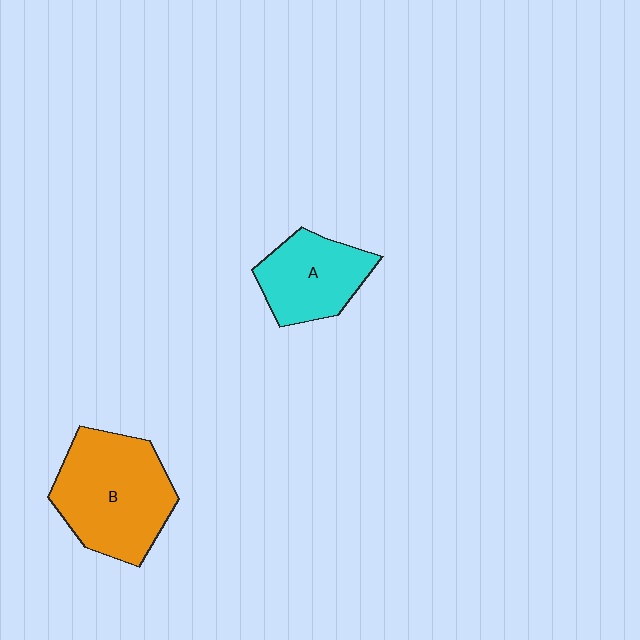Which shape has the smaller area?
Shape A (cyan).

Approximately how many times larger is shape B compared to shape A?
Approximately 1.5 times.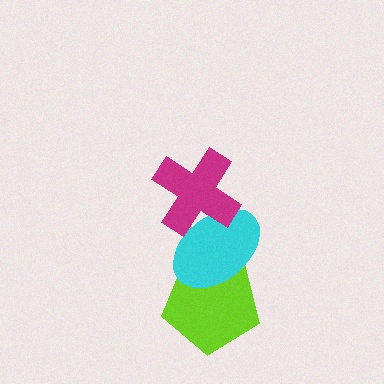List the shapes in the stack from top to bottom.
From top to bottom: the magenta cross, the cyan ellipse, the lime pentagon.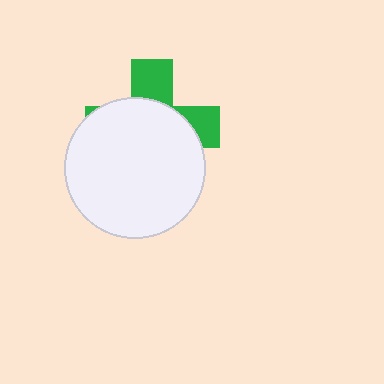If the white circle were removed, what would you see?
You would see the complete green cross.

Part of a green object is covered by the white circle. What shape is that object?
It is a cross.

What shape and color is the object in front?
The object in front is a white circle.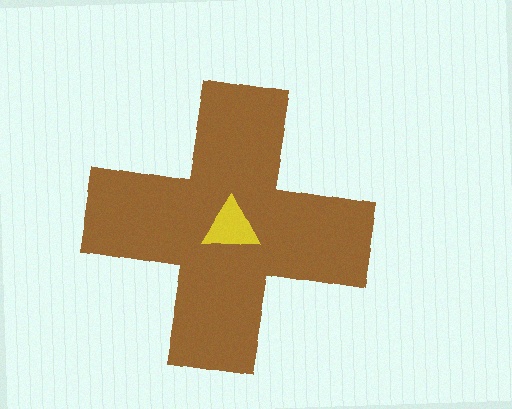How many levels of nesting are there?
2.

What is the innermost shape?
The yellow triangle.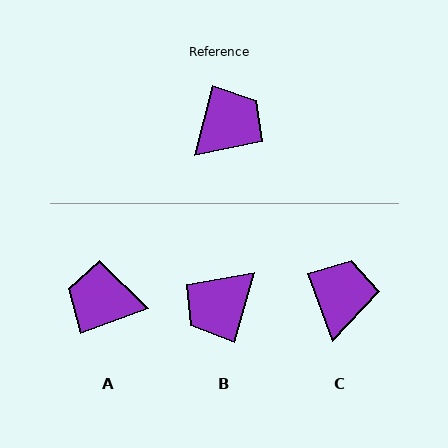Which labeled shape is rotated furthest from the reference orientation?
B, about 178 degrees away.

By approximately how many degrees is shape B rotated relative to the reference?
Approximately 178 degrees counter-clockwise.